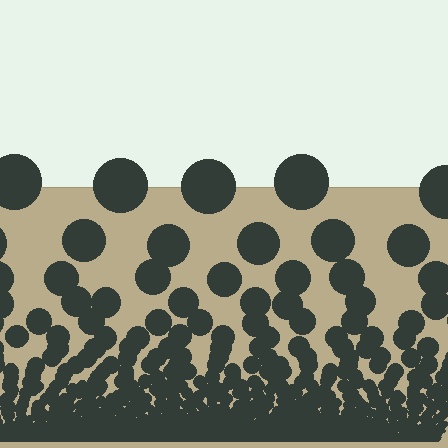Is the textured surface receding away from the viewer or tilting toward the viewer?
The surface appears to tilt toward the viewer. Texture elements get larger and sparser toward the top.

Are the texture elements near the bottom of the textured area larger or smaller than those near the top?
Smaller. The gradient is inverted — elements near the bottom are smaller and denser.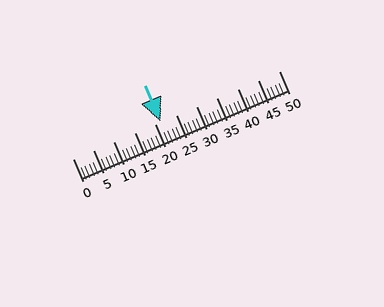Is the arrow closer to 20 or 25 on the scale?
The arrow is closer to 20.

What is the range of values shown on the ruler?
The ruler shows values from 0 to 50.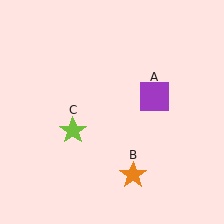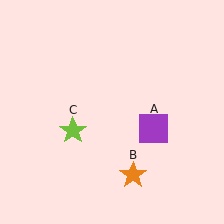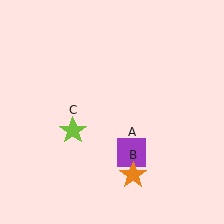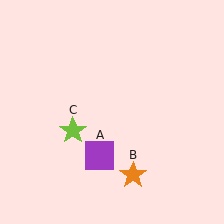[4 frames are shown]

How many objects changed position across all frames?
1 object changed position: purple square (object A).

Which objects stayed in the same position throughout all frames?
Orange star (object B) and lime star (object C) remained stationary.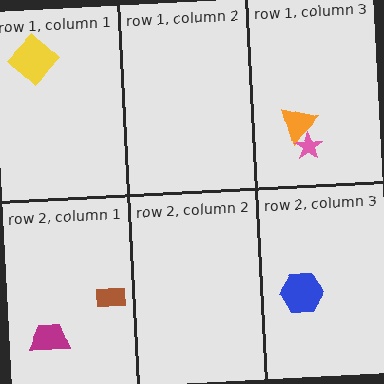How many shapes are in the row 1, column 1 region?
1.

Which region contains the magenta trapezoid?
The row 2, column 1 region.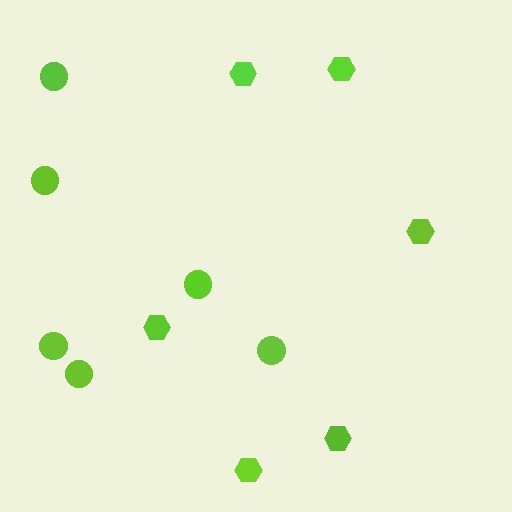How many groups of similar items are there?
There are 2 groups: one group of circles (6) and one group of hexagons (6).